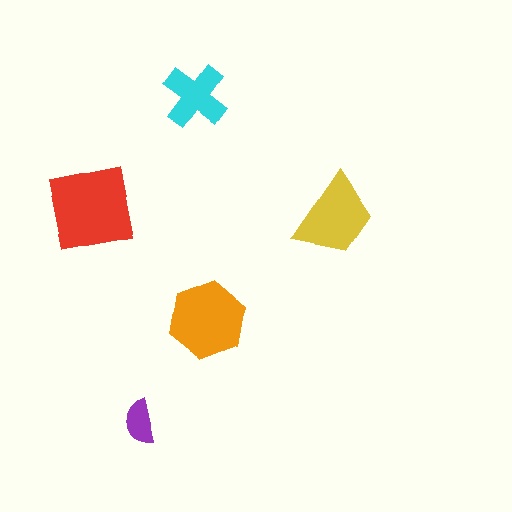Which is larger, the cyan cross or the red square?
The red square.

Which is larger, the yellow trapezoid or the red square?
The red square.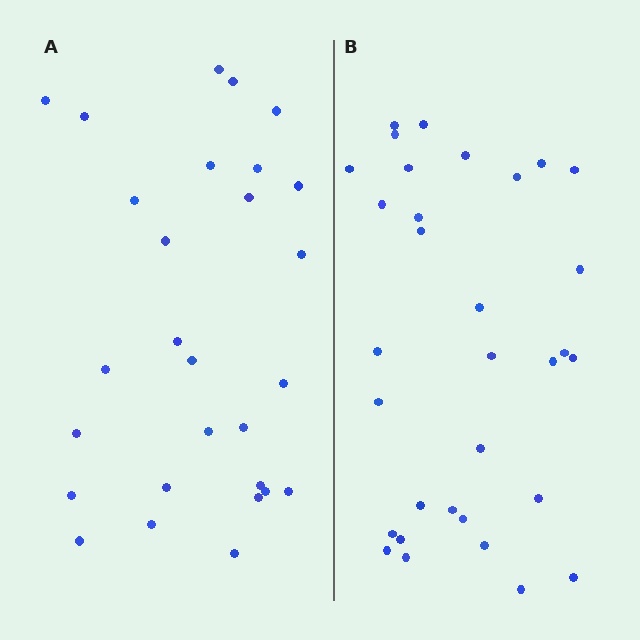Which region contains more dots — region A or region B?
Region B (the right region) has more dots.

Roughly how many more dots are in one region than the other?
Region B has about 4 more dots than region A.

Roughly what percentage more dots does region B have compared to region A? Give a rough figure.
About 15% more.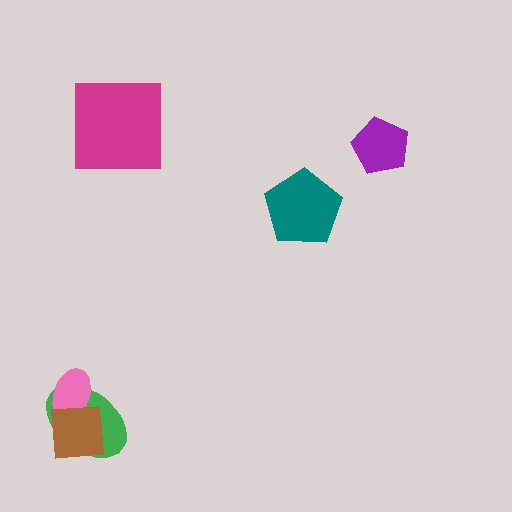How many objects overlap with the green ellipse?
2 objects overlap with the green ellipse.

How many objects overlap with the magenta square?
0 objects overlap with the magenta square.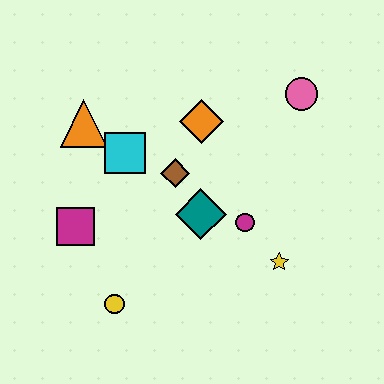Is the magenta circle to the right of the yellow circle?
Yes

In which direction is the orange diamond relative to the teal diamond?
The orange diamond is above the teal diamond.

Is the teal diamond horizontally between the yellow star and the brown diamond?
Yes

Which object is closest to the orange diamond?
The brown diamond is closest to the orange diamond.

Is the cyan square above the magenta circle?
Yes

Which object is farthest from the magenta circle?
The orange triangle is farthest from the magenta circle.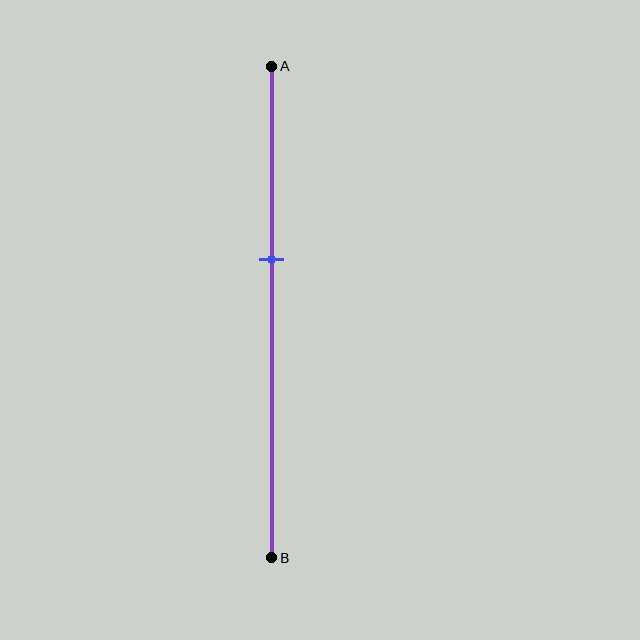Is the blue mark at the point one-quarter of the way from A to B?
No, the mark is at about 40% from A, not at the 25% one-quarter point.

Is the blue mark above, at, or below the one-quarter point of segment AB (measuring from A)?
The blue mark is below the one-quarter point of segment AB.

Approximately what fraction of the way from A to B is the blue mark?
The blue mark is approximately 40% of the way from A to B.